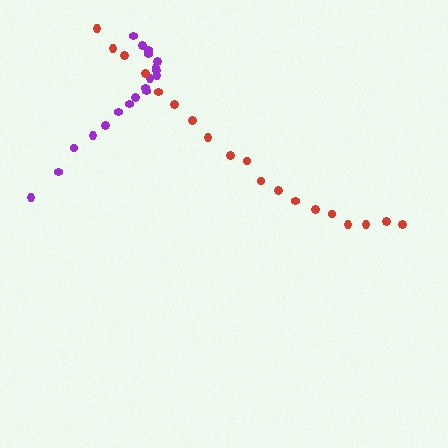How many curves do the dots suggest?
There are 2 distinct paths.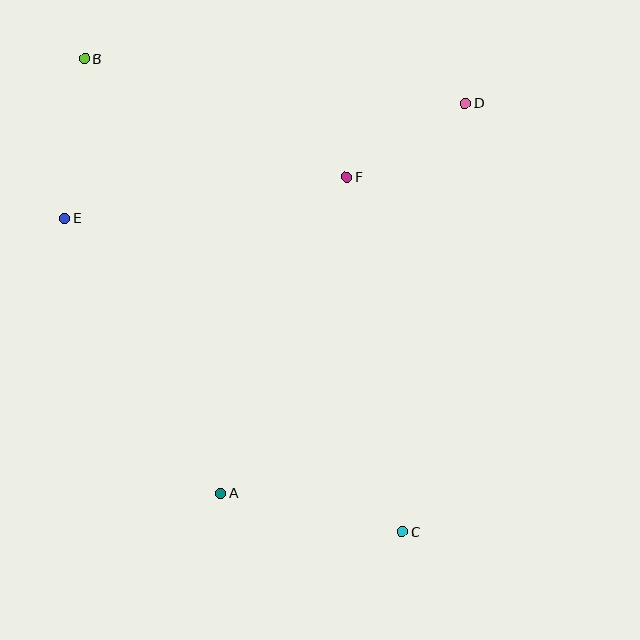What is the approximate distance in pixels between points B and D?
The distance between B and D is approximately 383 pixels.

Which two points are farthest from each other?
Points B and C are farthest from each other.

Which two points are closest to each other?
Points D and F are closest to each other.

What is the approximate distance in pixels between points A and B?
The distance between A and B is approximately 456 pixels.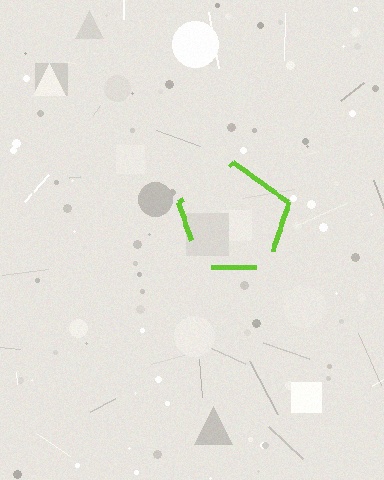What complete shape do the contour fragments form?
The contour fragments form a pentagon.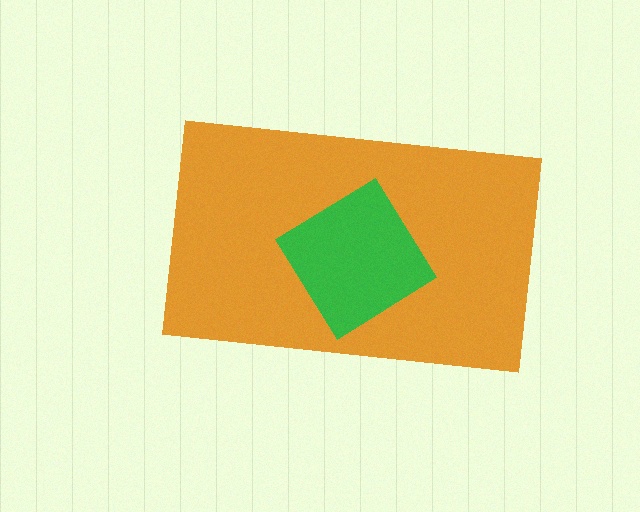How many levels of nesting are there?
2.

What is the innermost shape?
The green diamond.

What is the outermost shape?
The orange rectangle.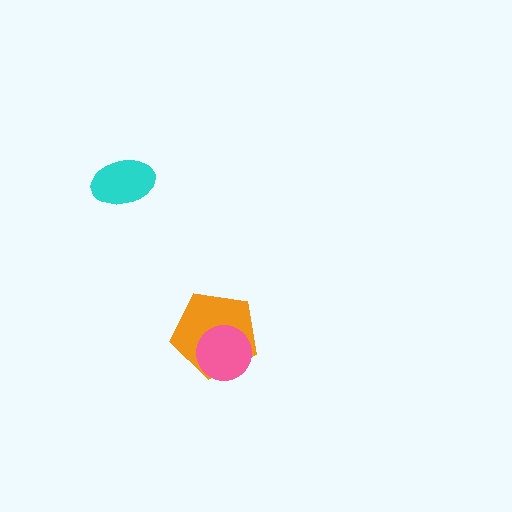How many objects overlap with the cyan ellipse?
0 objects overlap with the cyan ellipse.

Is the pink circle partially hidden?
No, no other shape covers it.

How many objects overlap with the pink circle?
1 object overlaps with the pink circle.